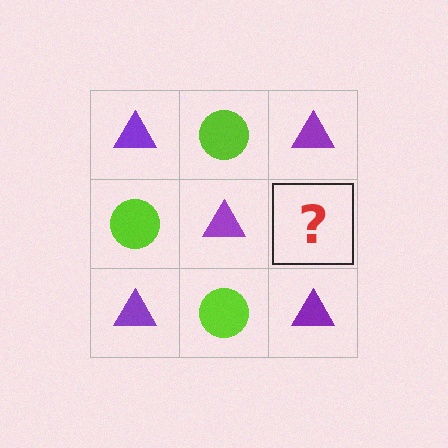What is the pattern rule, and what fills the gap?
The rule is that it alternates purple triangle and lime circle in a checkerboard pattern. The gap should be filled with a lime circle.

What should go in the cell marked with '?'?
The missing cell should contain a lime circle.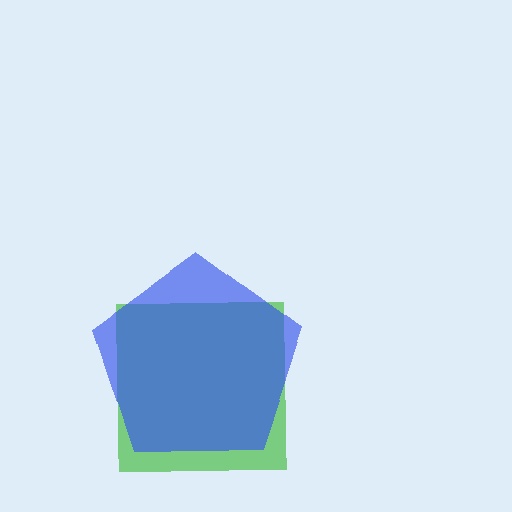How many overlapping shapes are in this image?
There are 2 overlapping shapes in the image.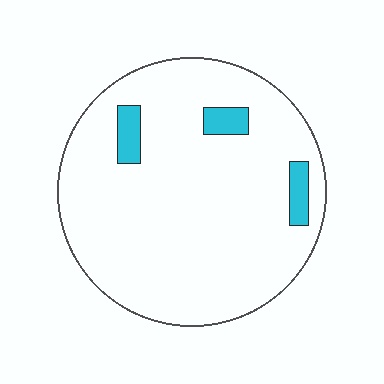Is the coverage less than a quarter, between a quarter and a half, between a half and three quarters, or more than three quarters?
Less than a quarter.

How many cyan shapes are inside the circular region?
3.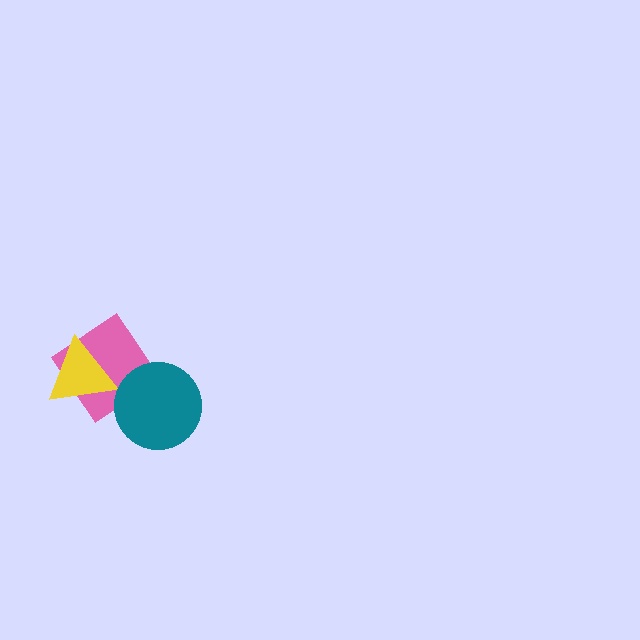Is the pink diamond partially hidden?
Yes, it is partially covered by another shape.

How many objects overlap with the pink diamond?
2 objects overlap with the pink diamond.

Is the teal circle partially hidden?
No, no other shape covers it.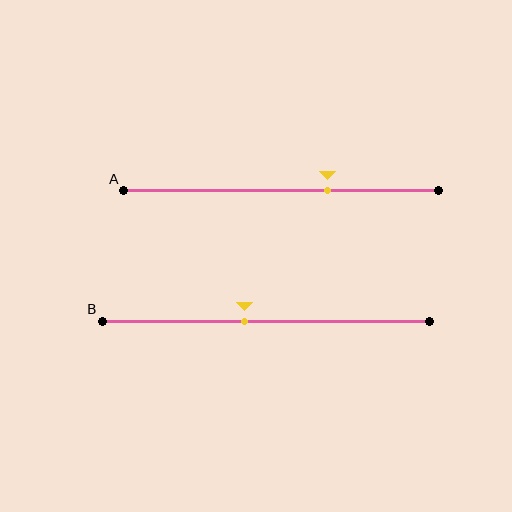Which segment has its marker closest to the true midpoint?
Segment B has its marker closest to the true midpoint.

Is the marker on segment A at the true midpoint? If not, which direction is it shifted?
No, the marker on segment A is shifted to the right by about 15% of the segment length.